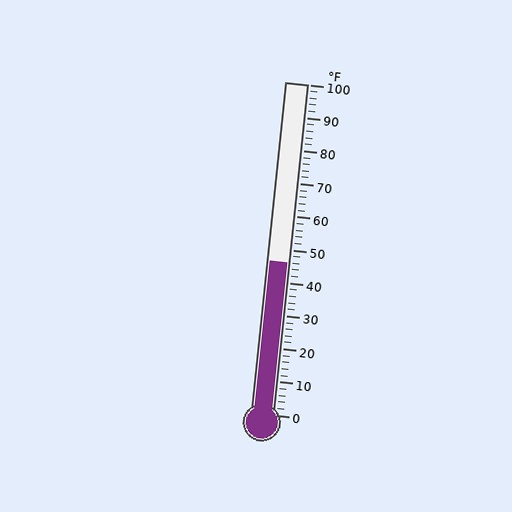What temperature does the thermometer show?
The thermometer shows approximately 46°F.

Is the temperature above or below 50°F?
The temperature is below 50°F.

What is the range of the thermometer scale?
The thermometer scale ranges from 0°F to 100°F.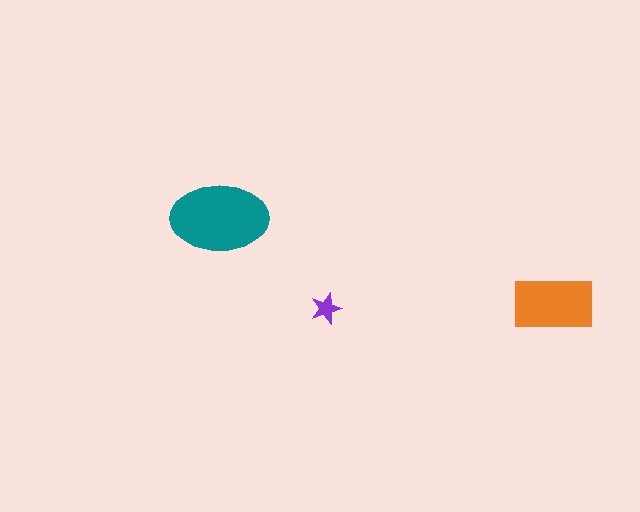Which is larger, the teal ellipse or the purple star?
The teal ellipse.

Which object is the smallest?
The purple star.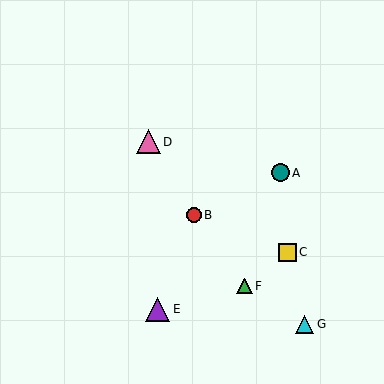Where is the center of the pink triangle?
The center of the pink triangle is at (148, 142).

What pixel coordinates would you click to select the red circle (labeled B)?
Click at (194, 215) to select the red circle B.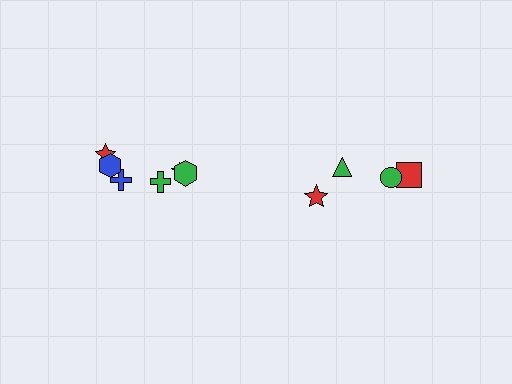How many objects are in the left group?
There are 6 objects.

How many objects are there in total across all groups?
There are 10 objects.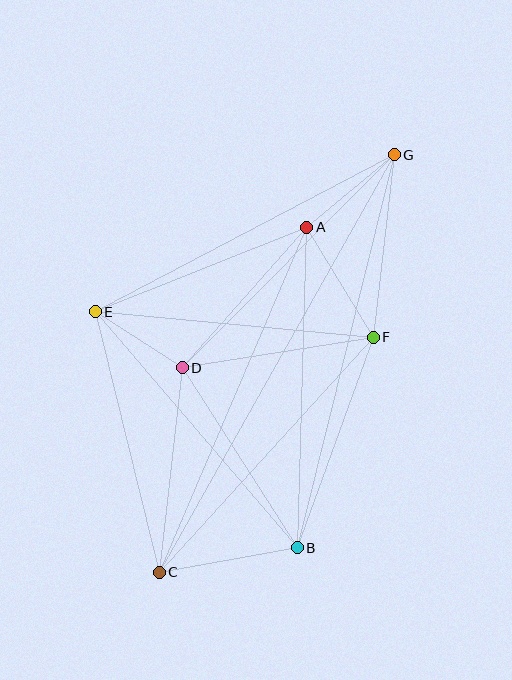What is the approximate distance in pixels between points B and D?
The distance between B and D is approximately 214 pixels.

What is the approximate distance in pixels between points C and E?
The distance between C and E is approximately 268 pixels.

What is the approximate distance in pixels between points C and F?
The distance between C and F is approximately 318 pixels.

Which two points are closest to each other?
Points D and E are closest to each other.